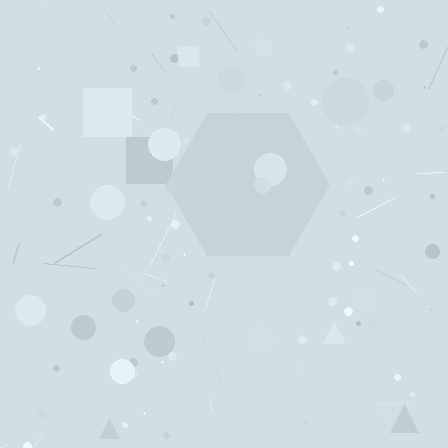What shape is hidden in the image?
A hexagon is hidden in the image.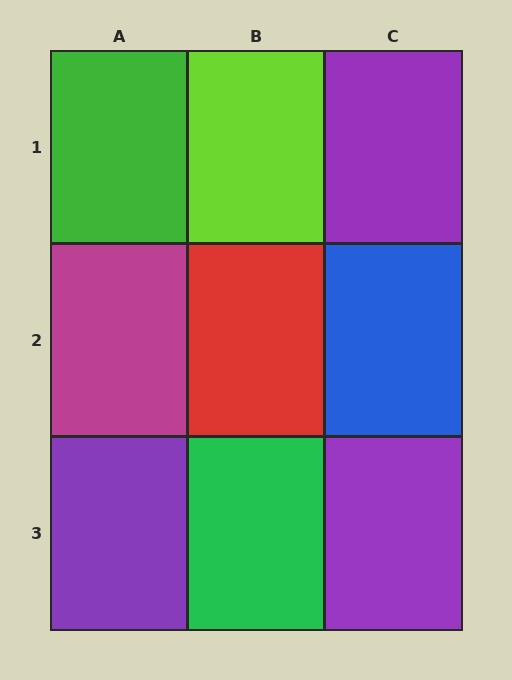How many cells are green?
2 cells are green.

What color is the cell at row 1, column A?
Green.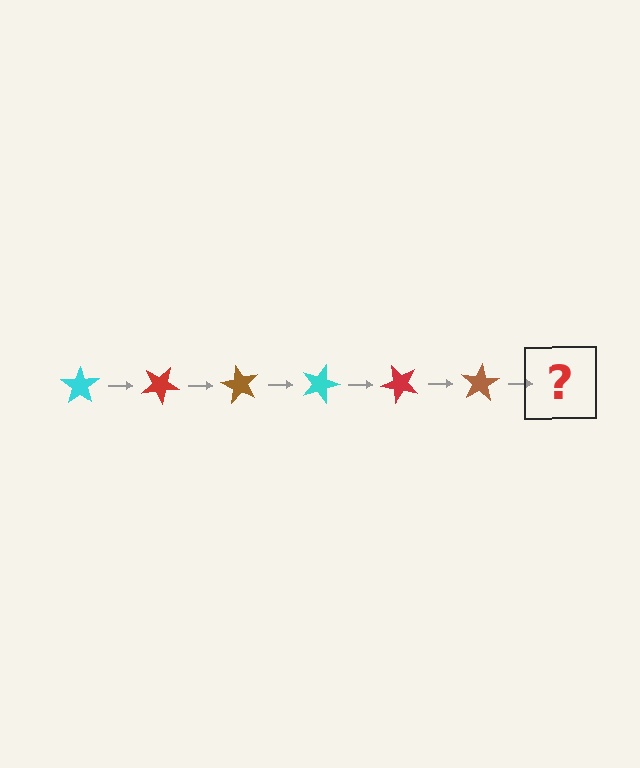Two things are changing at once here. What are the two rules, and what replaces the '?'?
The two rules are that it rotates 30 degrees each step and the color cycles through cyan, red, and brown. The '?' should be a cyan star, rotated 180 degrees from the start.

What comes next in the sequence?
The next element should be a cyan star, rotated 180 degrees from the start.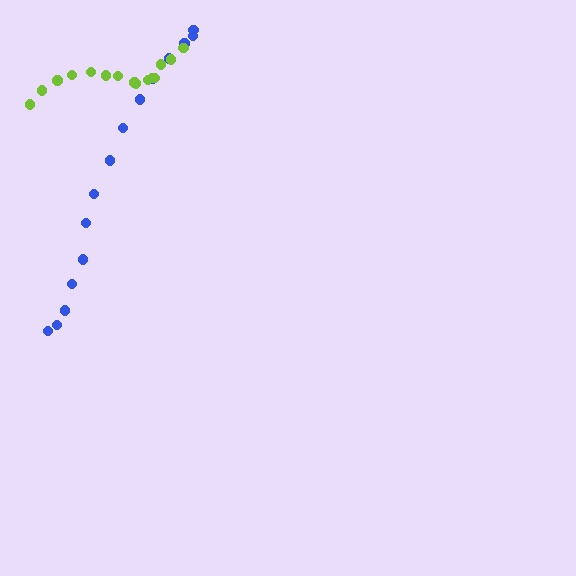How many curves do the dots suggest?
There are 2 distinct paths.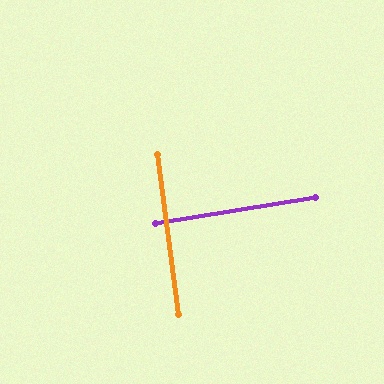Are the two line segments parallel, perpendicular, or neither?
Perpendicular — they meet at approximately 88°.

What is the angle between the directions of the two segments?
Approximately 88 degrees.